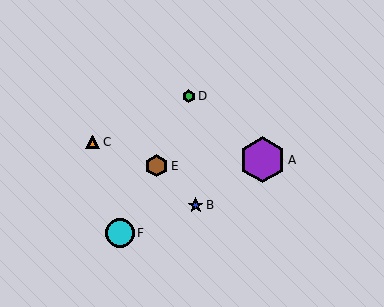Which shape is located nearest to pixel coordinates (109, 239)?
The cyan circle (labeled F) at (120, 233) is nearest to that location.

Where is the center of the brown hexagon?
The center of the brown hexagon is at (157, 166).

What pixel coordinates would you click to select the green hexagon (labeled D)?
Click at (189, 96) to select the green hexagon D.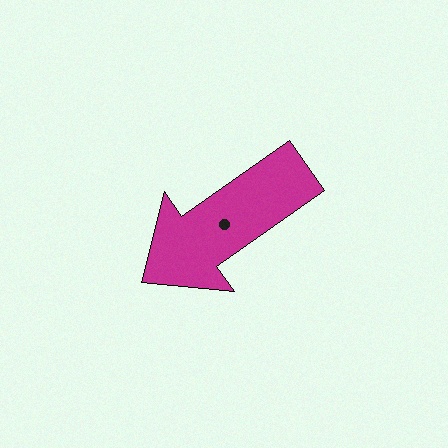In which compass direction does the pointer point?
Southwest.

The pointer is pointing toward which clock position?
Roughly 8 o'clock.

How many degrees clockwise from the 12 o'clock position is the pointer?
Approximately 235 degrees.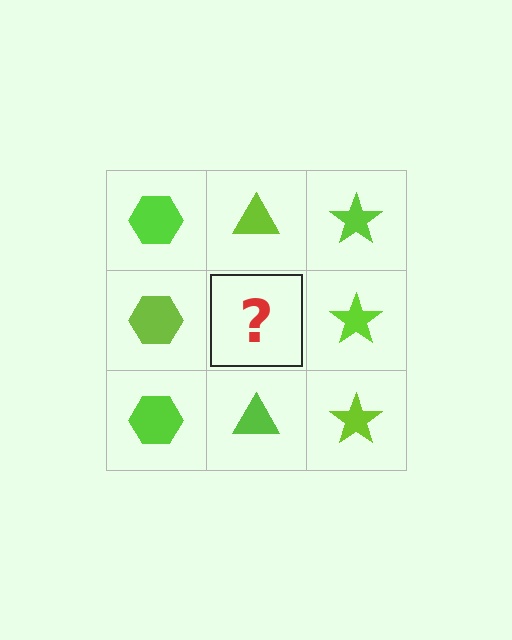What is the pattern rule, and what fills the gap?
The rule is that each column has a consistent shape. The gap should be filled with a lime triangle.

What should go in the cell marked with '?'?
The missing cell should contain a lime triangle.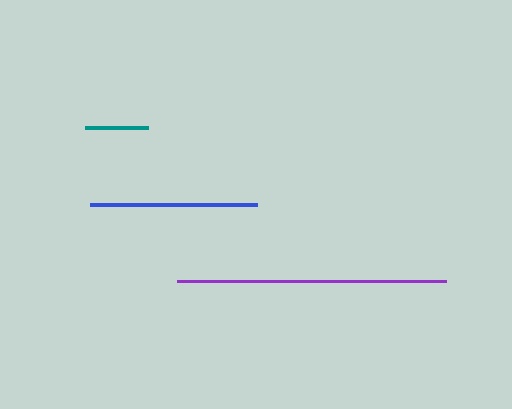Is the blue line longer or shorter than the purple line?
The purple line is longer than the blue line.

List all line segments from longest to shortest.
From longest to shortest: purple, blue, teal.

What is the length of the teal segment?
The teal segment is approximately 63 pixels long.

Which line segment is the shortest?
The teal line is the shortest at approximately 63 pixels.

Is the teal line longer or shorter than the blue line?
The blue line is longer than the teal line.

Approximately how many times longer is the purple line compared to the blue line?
The purple line is approximately 1.6 times the length of the blue line.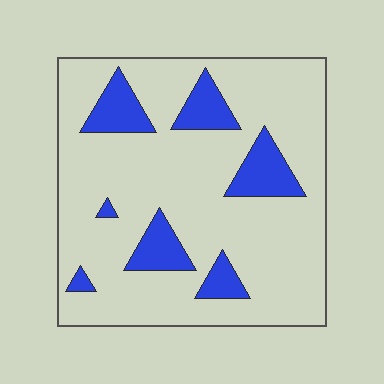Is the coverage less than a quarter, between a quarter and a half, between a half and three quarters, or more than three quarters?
Less than a quarter.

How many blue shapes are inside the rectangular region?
7.